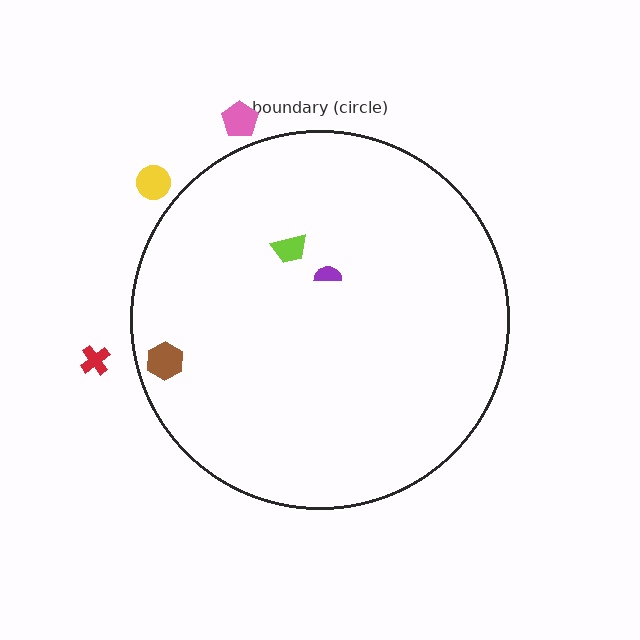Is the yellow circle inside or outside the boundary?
Outside.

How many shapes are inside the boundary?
3 inside, 3 outside.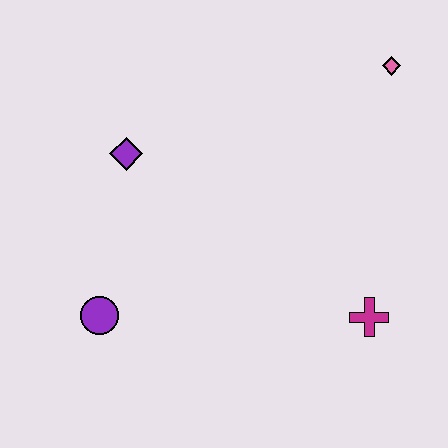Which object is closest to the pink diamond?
The magenta cross is closest to the pink diamond.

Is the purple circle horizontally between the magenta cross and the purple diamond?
No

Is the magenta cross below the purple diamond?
Yes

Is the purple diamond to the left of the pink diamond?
Yes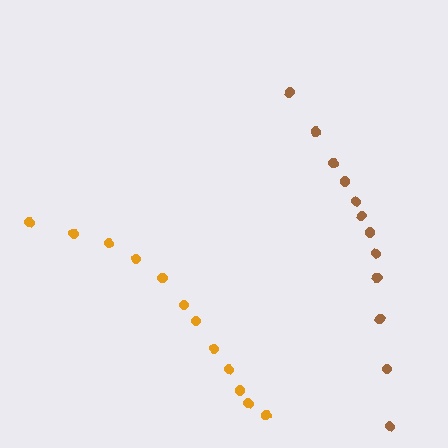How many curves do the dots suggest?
There are 2 distinct paths.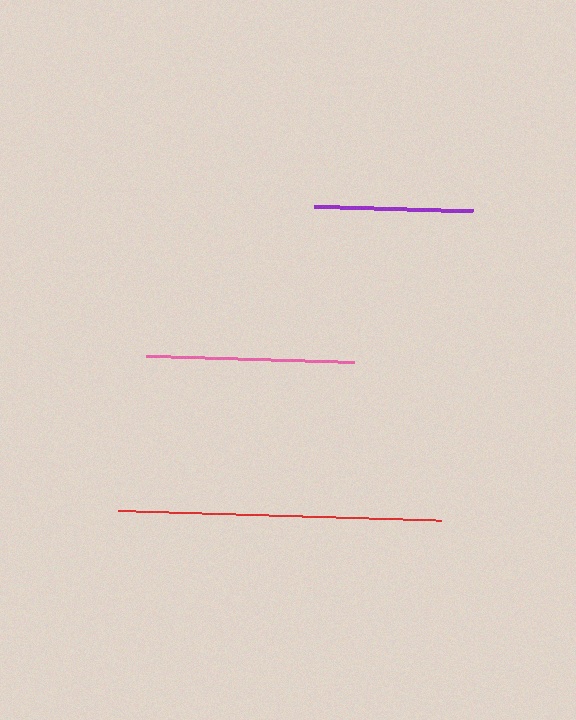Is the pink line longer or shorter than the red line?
The red line is longer than the pink line.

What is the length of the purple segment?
The purple segment is approximately 159 pixels long.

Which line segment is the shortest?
The purple line is the shortest at approximately 159 pixels.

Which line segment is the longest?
The red line is the longest at approximately 323 pixels.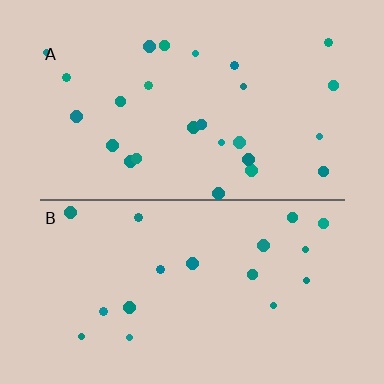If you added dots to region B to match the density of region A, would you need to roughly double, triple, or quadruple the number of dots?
Approximately double.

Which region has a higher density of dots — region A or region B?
A (the top).